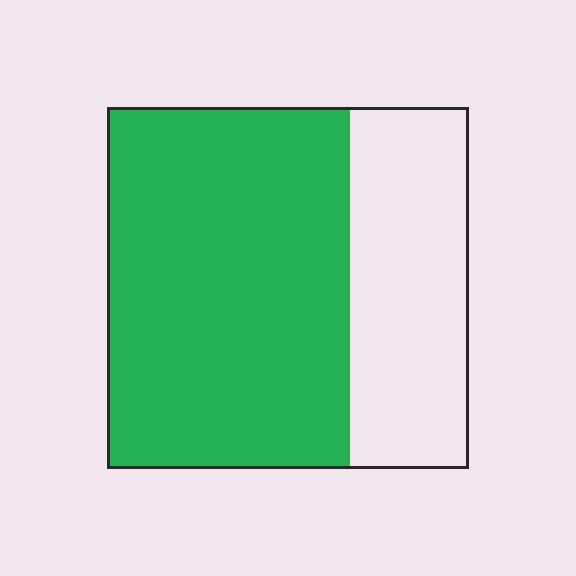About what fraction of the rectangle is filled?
About two thirds (2/3).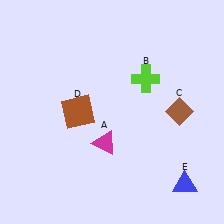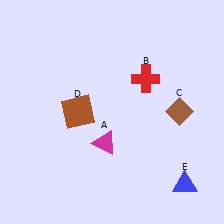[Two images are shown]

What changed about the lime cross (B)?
In Image 1, B is lime. In Image 2, it changed to red.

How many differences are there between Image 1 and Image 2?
There is 1 difference between the two images.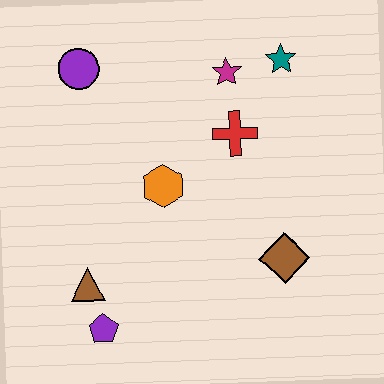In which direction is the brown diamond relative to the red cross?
The brown diamond is below the red cross.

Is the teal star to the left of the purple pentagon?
No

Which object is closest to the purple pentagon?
The brown triangle is closest to the purple pentagon.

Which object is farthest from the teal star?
The purple pentagon is farthest from the teal star.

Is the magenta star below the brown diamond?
No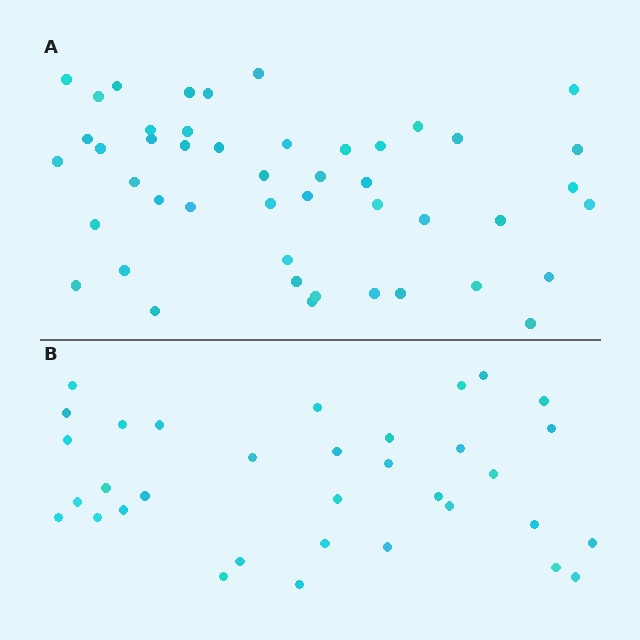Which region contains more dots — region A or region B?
Region A (the top region) has more dots.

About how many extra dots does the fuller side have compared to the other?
Region A has approximately 15 more dots than region B.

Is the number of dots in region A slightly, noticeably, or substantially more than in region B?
Region A has noticeably more, but not dramatically so. The ratio is roughly 1.4 to 1.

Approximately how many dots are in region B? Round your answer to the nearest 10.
About 30 dots. (The exact count is 34, which rounds to 30.)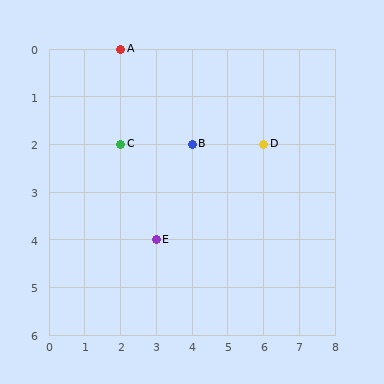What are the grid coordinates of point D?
Point D is at grid coordinates (6, 2).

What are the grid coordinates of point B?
Point B is at grid coordinates (4, 2).